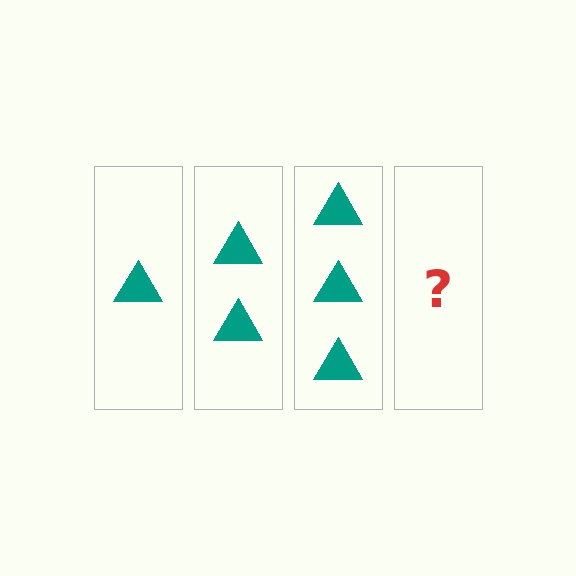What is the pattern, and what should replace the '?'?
The pattern is that each step adds one more triangle. The '?' should be 4 triangles.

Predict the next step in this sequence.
The next step is 4 triangles.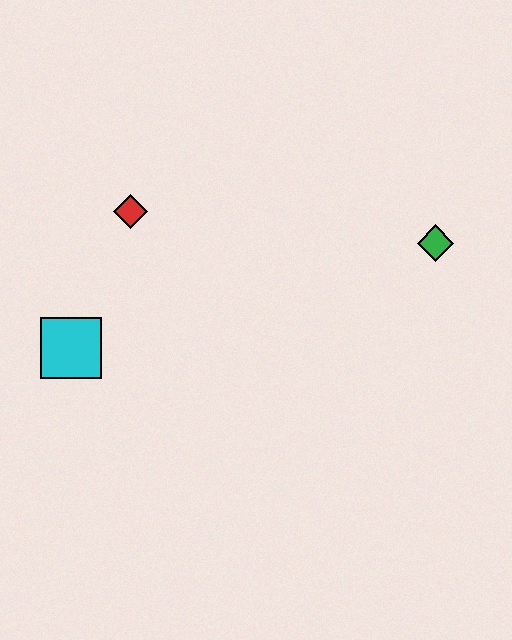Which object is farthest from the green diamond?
The cyan square is farthest from the green diamond.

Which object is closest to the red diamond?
The cyan square is closest to the red diamond.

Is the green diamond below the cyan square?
No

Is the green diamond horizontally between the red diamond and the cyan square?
No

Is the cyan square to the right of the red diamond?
No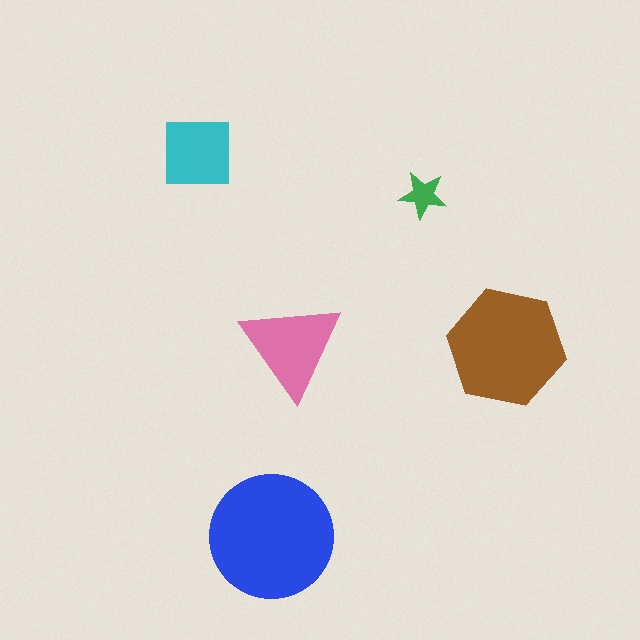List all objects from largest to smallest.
The blue circle, the brown hexagon, the pink triangle, the cyan square, the green star.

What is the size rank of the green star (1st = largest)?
5th.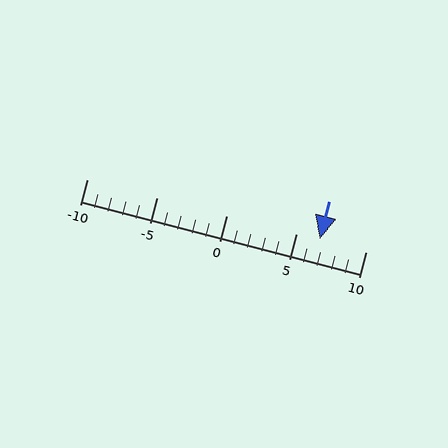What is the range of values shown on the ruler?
The ruler shows values from -10 to 10.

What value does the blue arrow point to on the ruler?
The blue arrow points to approximately 7.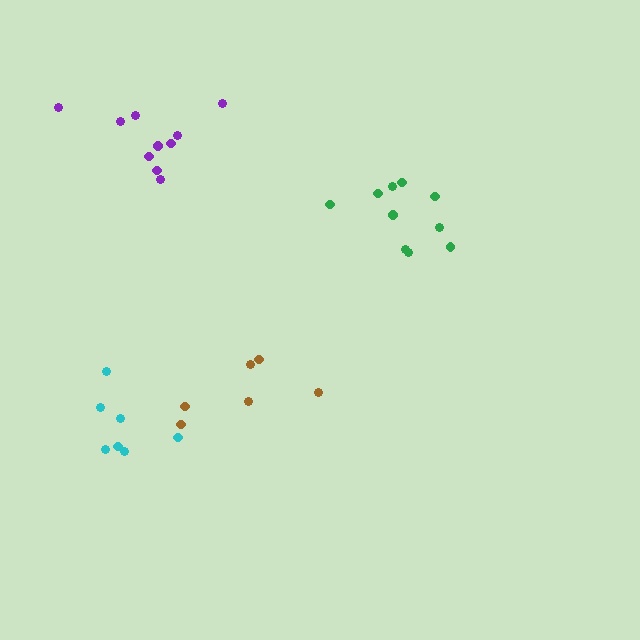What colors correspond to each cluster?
The clusters are colored: green, brown, purple, cyan.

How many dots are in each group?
Group 1: 10 dots, Group 2: 6 dots, Group 3: 10 dots, Group 4: 7 dots (33 total).